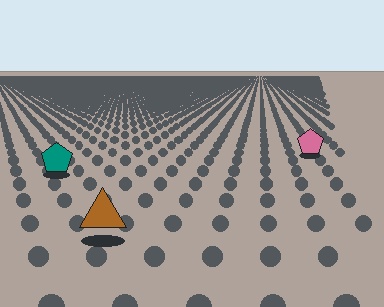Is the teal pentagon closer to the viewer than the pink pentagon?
Yes. The teal pentagon is closer — you can tell from the texture gradient: the ground texture is coarser near it.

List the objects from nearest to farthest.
From nearest to farthest: the brown triangle, the teal pentagon, the pink pentagon.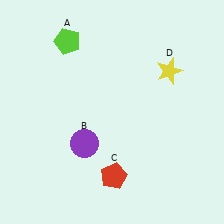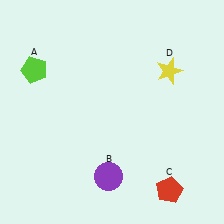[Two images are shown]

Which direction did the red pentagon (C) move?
The red pentagon (C) moved right.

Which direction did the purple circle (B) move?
The purple circle (B) moved down.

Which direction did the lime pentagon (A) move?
The lime pentagon (A) moved left.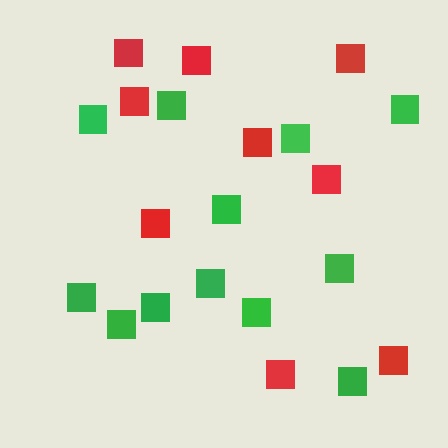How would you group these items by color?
There are 2 groups: one group of green squares (12) and one group of red squares (9).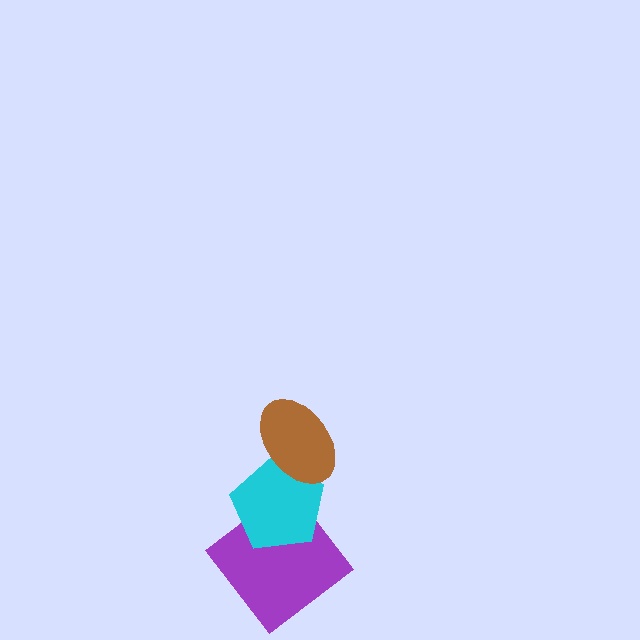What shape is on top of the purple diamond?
The cyan pentagon is on top of the purple diamond.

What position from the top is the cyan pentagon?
The cyan pentagon is 2nd from the top.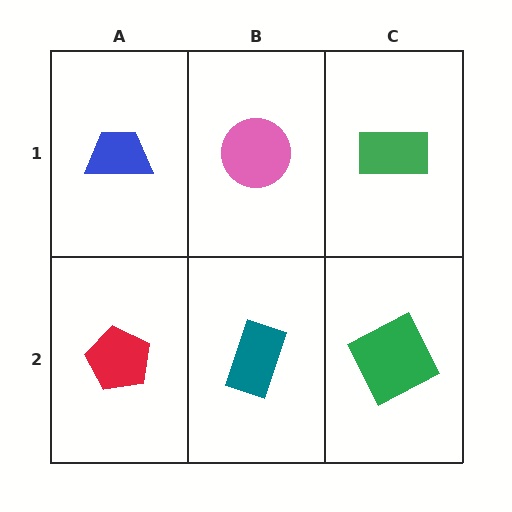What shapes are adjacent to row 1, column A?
A red pentagon (row 2, column A), a pink circle (row 1, column B).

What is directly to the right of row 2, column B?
A green square.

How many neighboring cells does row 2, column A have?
2.